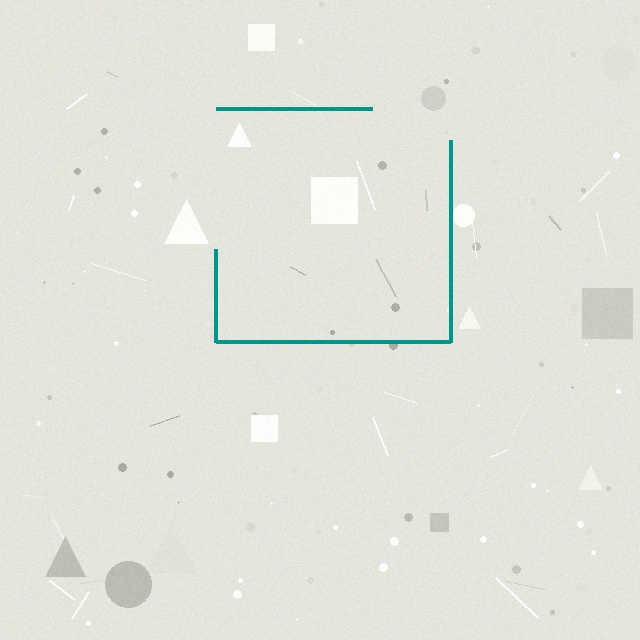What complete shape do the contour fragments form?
The contour fragments form a square.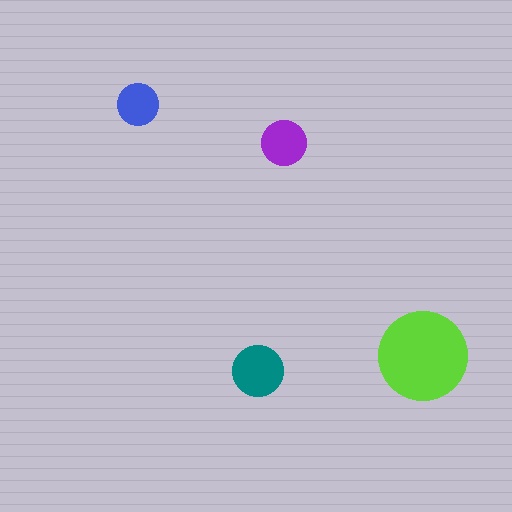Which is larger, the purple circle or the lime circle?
The lime one.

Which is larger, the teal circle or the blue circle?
The teal one.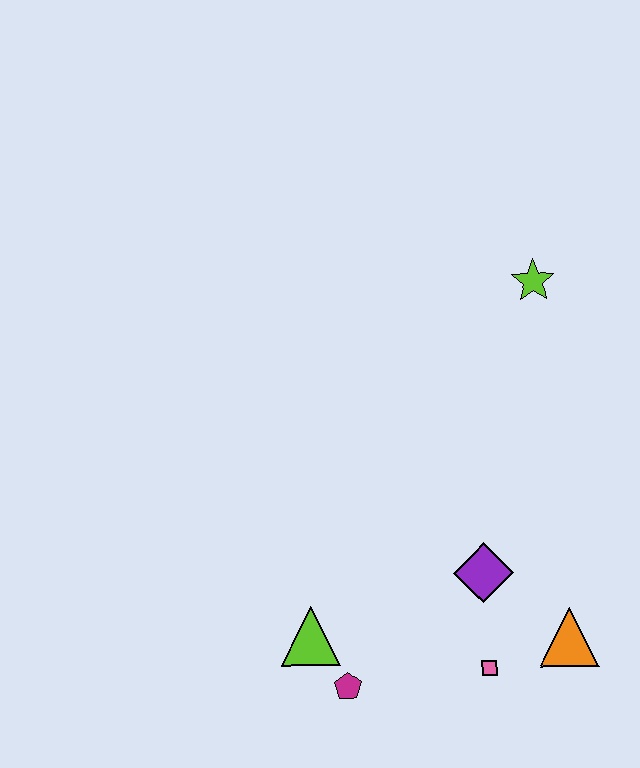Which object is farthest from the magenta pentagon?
The lime star is farthest from the magenta pentagon.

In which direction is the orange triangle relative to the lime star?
The orange triangle is below the lime star.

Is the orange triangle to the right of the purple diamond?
Yes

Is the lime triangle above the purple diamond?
No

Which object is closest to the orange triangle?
The pink square is closest to the orange triangle.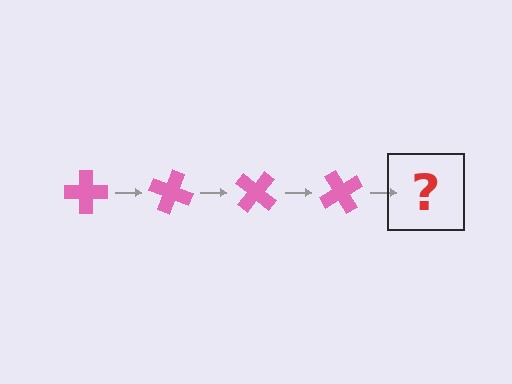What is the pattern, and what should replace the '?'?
The pattern is that the cross rotates 20 degrees each step. The '?' should be a pink cross rotated 80 degrees.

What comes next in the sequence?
The next element should be a pink cross rotated 80 degrees.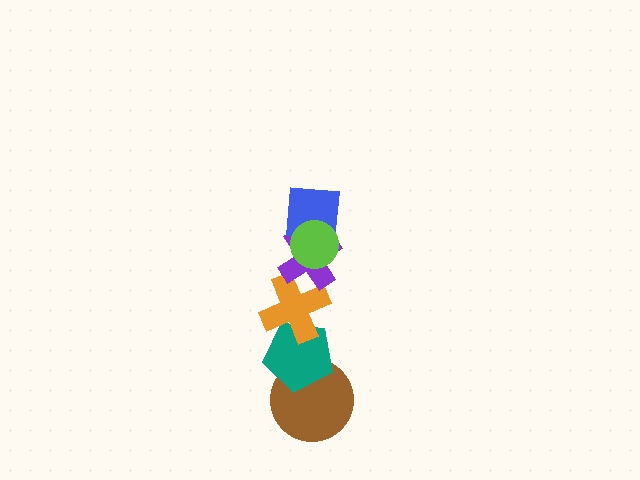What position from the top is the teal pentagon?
The teal pentagon is 5th from the top.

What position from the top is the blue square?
The blue square is 2nd from the top.